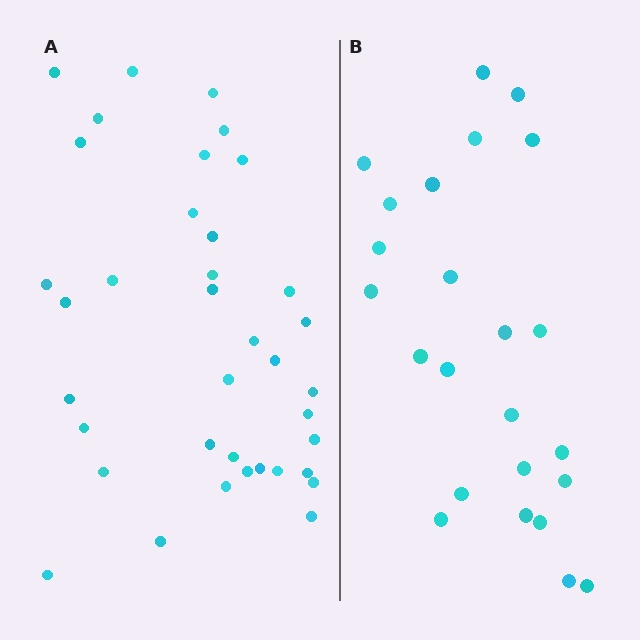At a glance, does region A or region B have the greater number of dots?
Region A (the left region) has more dots.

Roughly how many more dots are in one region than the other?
Region A has approximately 15 more dots than region B.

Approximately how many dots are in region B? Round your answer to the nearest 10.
About 20 dots. (The exact count is 24, which rounds to 20.)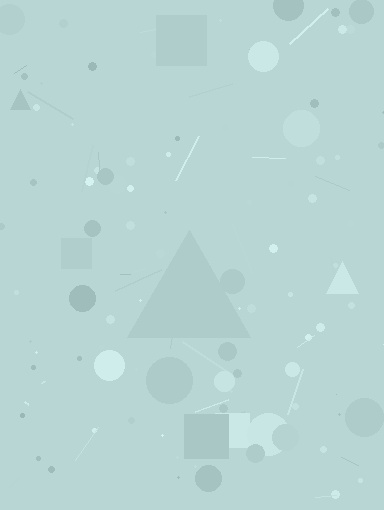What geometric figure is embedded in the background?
A triangle is embedded in the background.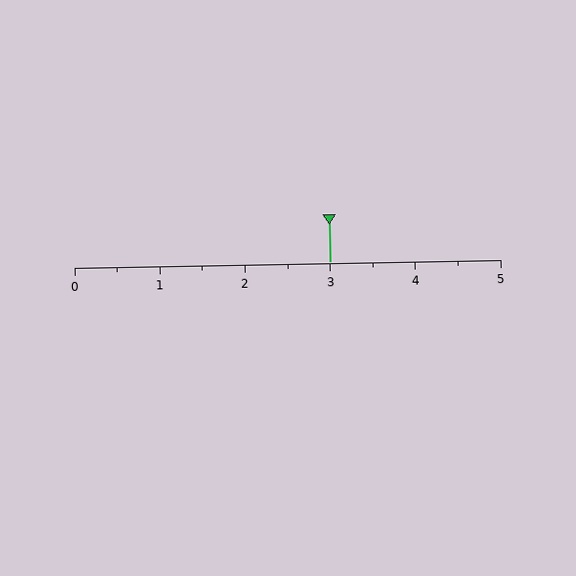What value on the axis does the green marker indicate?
The marker indicates approximately 3.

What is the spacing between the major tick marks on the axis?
The major ticks are spaced 1 apart.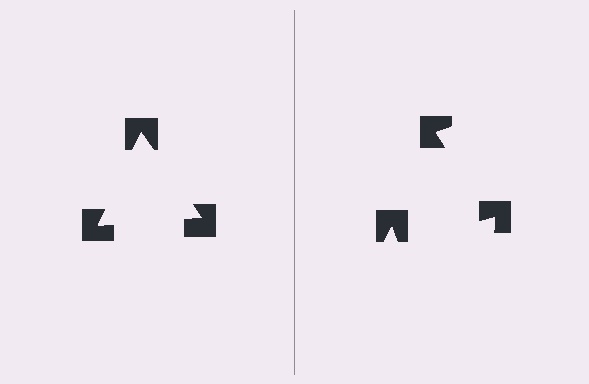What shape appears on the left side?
An illusory triangle.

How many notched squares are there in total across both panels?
6 — 3 on each side.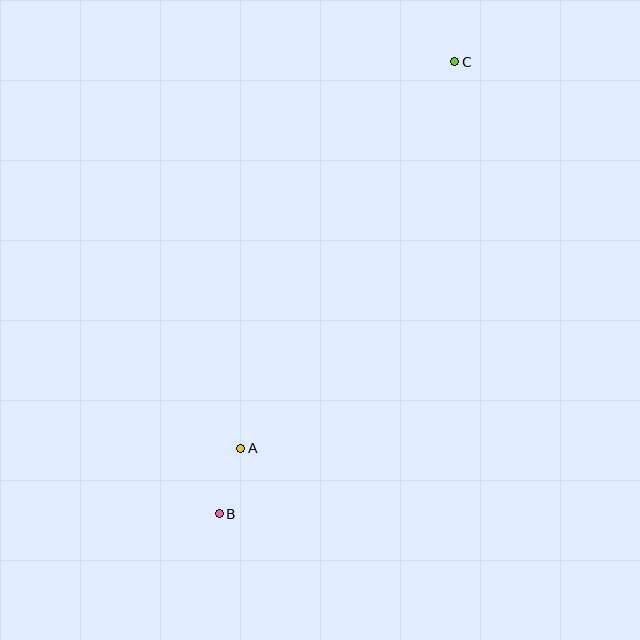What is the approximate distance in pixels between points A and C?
The distance between A and C is approximately 442 pixels.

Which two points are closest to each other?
Points A and B are closest to each other.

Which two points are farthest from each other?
Points B and C are farthest from each other.